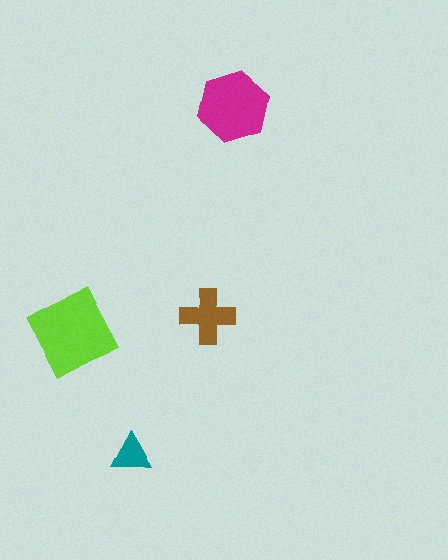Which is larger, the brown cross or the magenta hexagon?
The magenta hexagon.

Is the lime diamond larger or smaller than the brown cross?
Larger.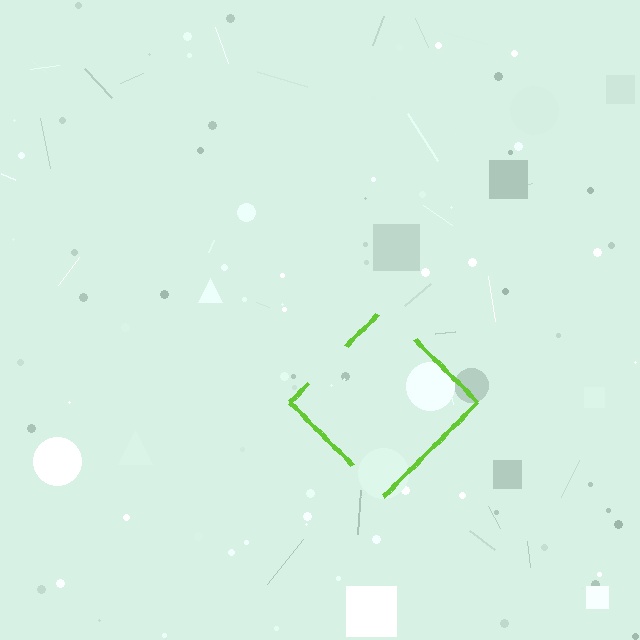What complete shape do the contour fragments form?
The contour fragments form a diamond.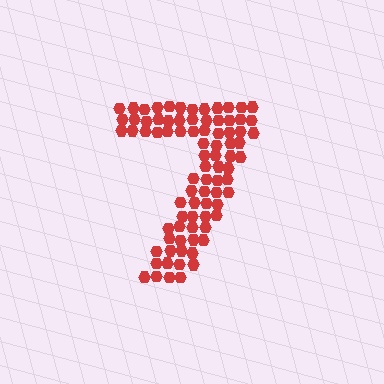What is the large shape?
The large shape is the digit 7.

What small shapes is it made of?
It is made of small hexagons.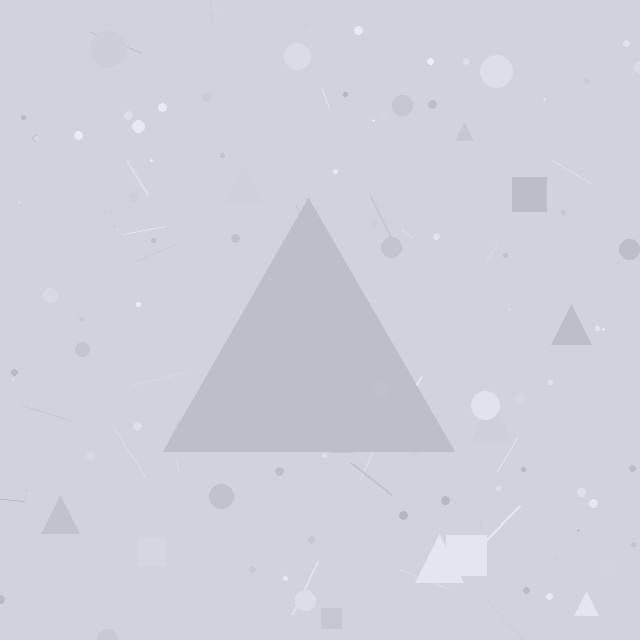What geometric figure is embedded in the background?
A triangle is embedded in the background.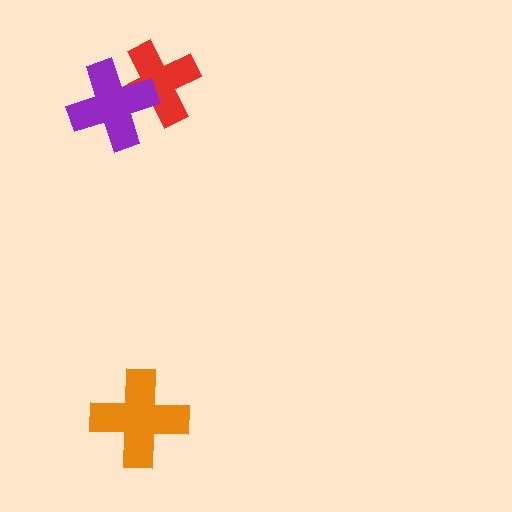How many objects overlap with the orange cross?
0 objects overlap with the orange cross.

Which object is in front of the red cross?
The purple cross is in front of the red cross.